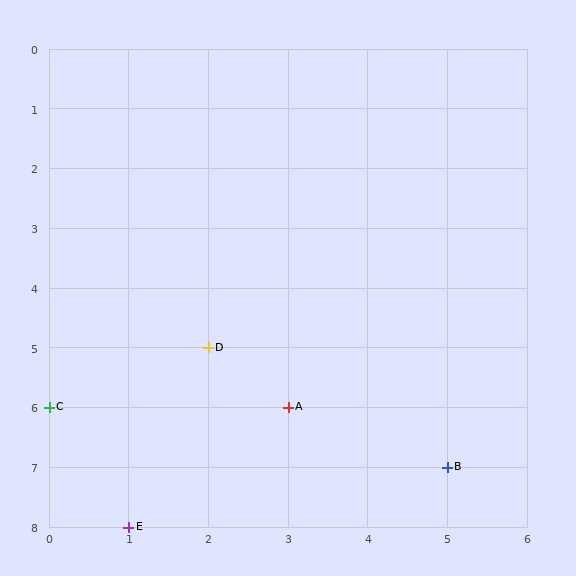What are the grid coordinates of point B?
Point B is at grid coordinates (5, 7).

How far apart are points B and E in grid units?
Points B and E are 4 columns and 1 row apart (about 4.1 grid units diagonally).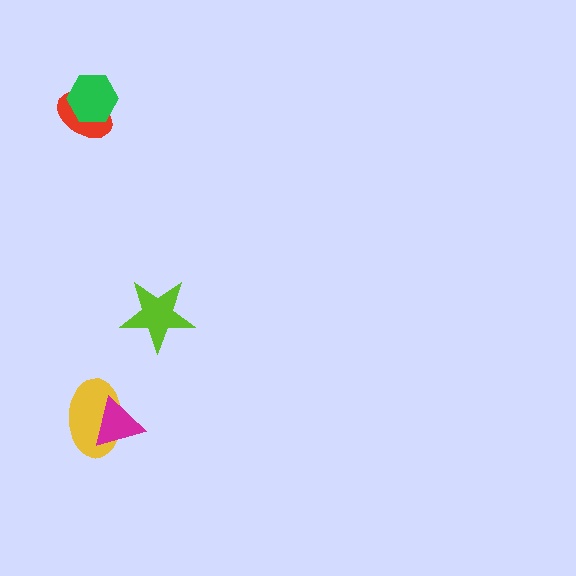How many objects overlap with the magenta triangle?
1 object overlaps with the magenta triangle.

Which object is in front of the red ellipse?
The green hexagon is in front of the red ellipse.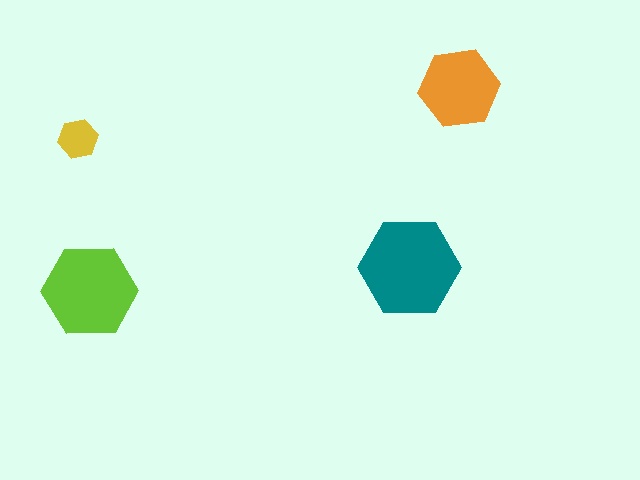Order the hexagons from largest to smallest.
the teal one, the lime one, the orange one, the yellow one.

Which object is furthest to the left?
The yellow hexagon is leftmost.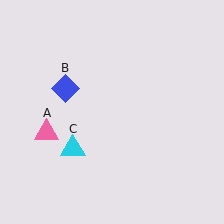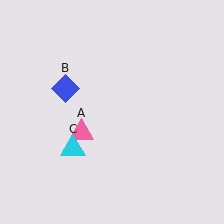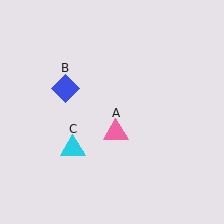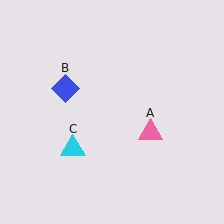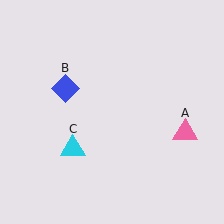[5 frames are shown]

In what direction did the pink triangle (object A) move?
The pink triangle (object A) moved right.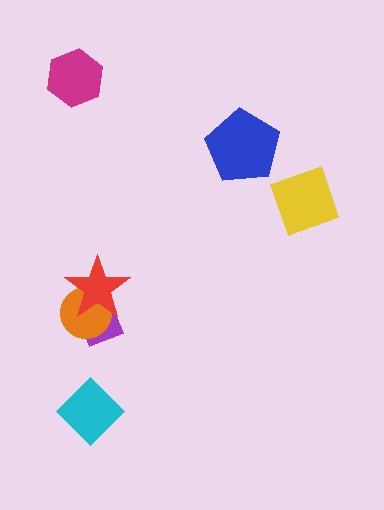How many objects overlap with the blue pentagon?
0 objects overlap with the blue pentagon.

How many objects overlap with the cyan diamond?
0 objects overlap with the cyan diamond.